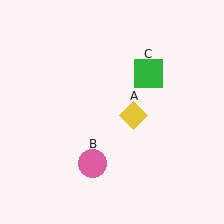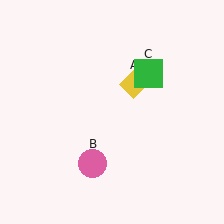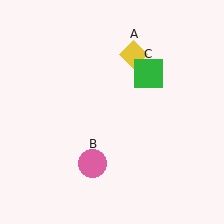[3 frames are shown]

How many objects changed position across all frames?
1 object changed position: yellow diamond (object A).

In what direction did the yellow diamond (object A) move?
The yellow diamond (object A) moved up.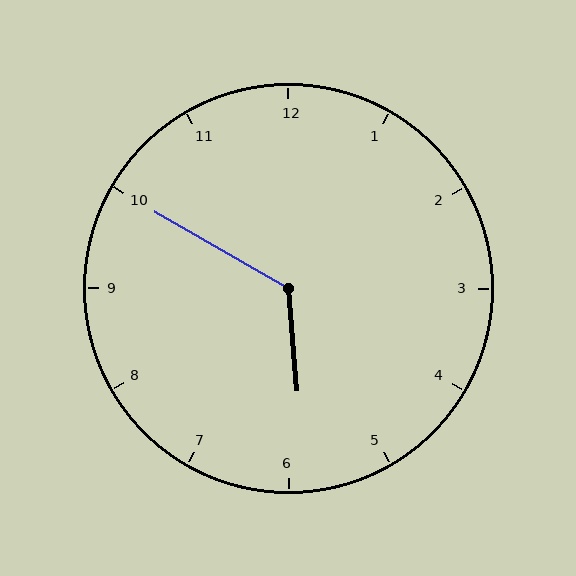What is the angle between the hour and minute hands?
Approximately 125 degrees.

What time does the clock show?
5:50.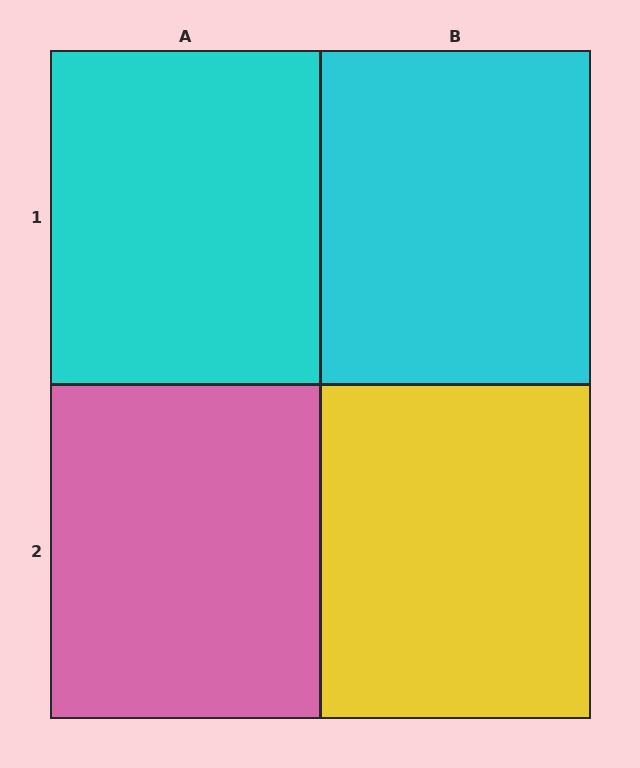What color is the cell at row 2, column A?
Pink.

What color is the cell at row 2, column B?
Yellow.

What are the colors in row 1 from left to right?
Cyan, cyan.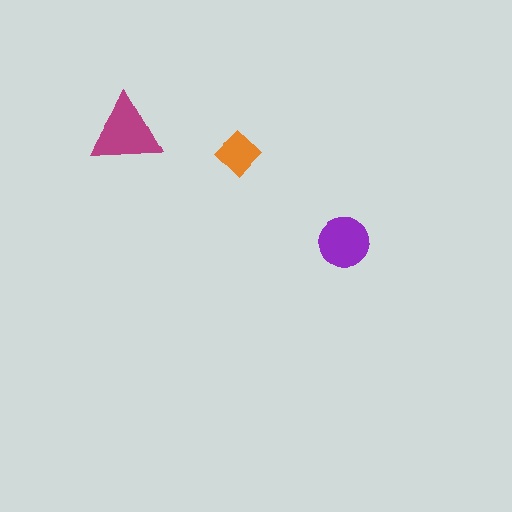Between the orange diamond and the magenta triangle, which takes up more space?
The magenta triangle.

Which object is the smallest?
The orange diamond.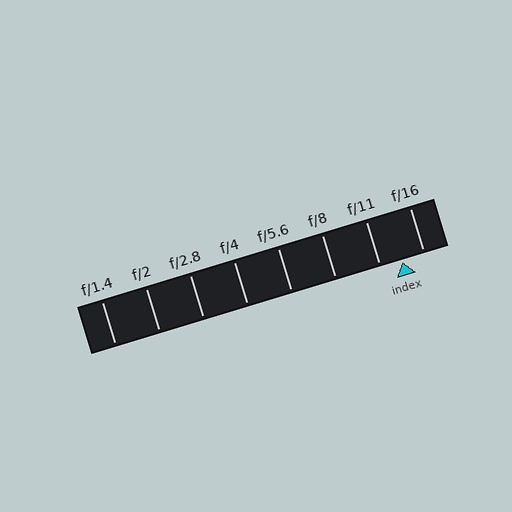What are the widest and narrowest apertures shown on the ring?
The widest aperture shown is f/1.4 and the narrowest is f/16.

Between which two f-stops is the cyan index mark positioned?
The index mark is between f/11 and f/16.